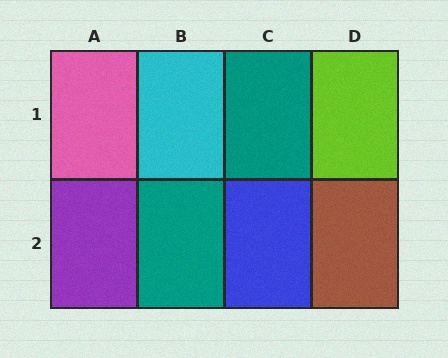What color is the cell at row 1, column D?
Lime.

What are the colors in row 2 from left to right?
Purple, teal, blue, brown.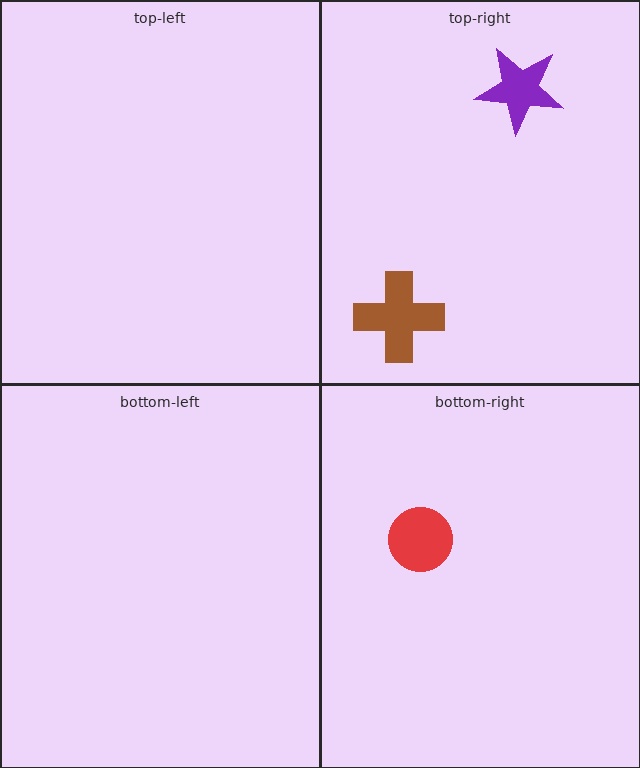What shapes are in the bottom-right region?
The red circle.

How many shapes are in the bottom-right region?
1.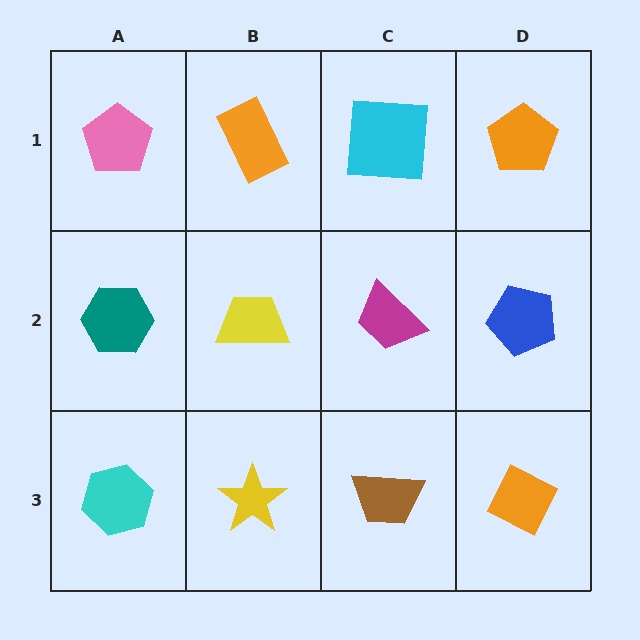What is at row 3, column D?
An orange diamond.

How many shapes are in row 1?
4 shapes.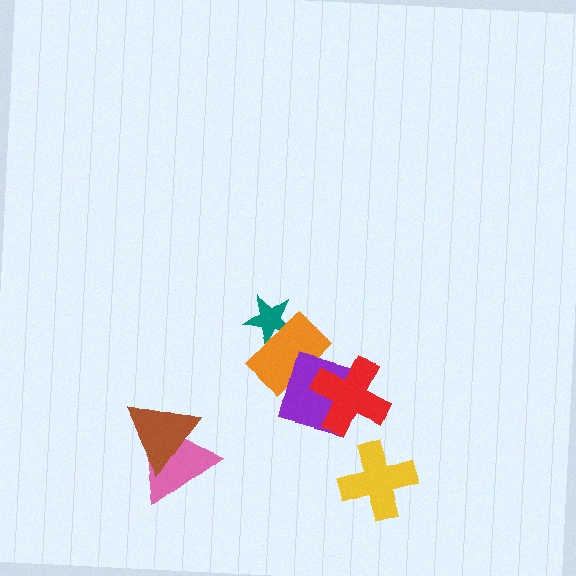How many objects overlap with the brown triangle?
1 object overlaps with the brown triangle.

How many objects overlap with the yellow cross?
0 objects overlap with the yellow cross.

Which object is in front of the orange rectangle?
The purple diamond is in front of the orange rectangle.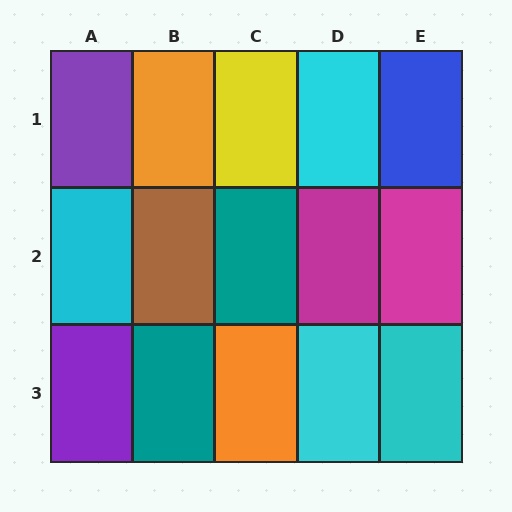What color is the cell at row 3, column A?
Purple.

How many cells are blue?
1 cell is blue.